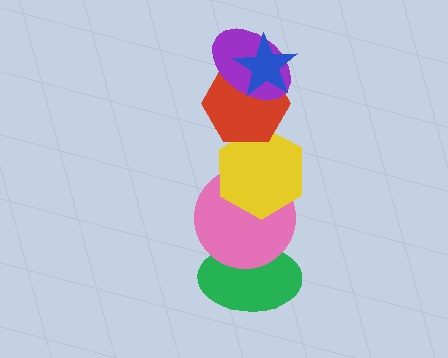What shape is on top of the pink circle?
The yellow hexagon is on top of the pink circle.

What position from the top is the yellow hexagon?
The yellow hexagon is 4th from the top.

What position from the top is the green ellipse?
The green ellipse is 6th from the top.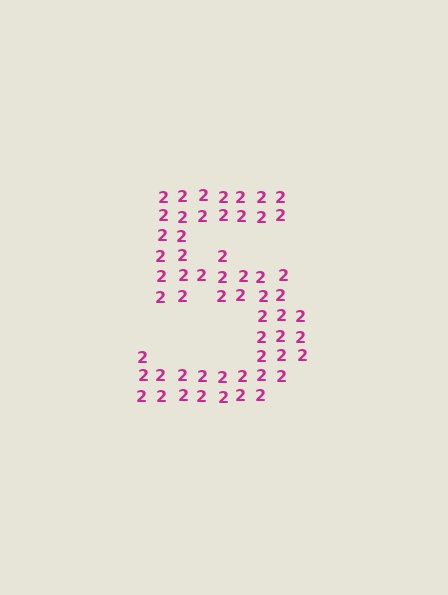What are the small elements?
The small elements are digit 2's.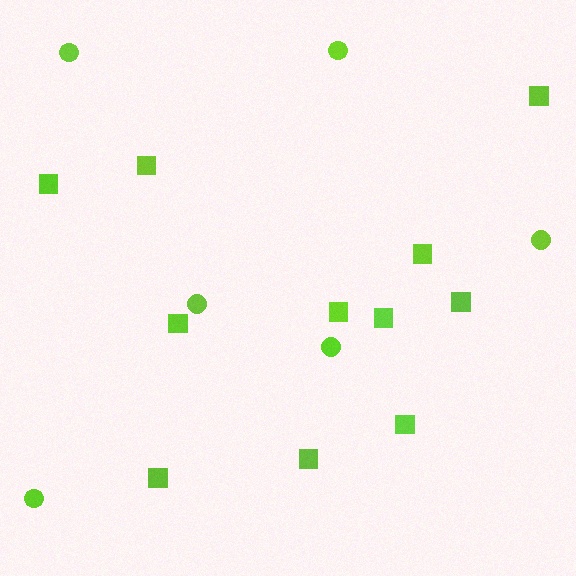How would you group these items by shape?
There are 2 groups: one group of squares (11) and one group of circles (6).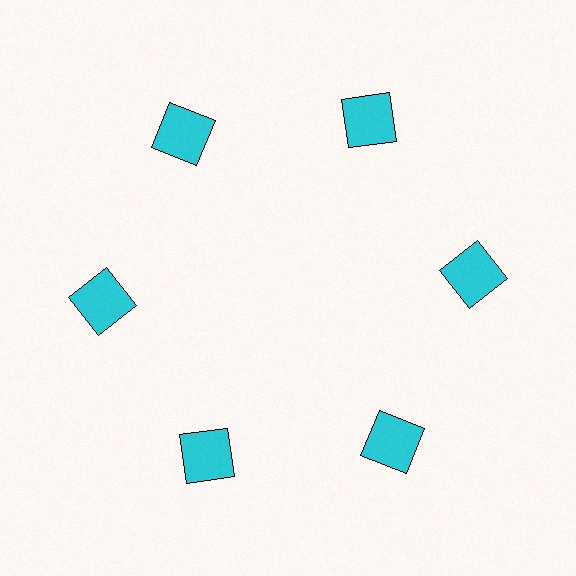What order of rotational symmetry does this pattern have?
This pattern has 6-fold rotational symmetry.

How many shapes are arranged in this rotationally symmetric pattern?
There are 6 shapes, arranged in 6 groups of 1.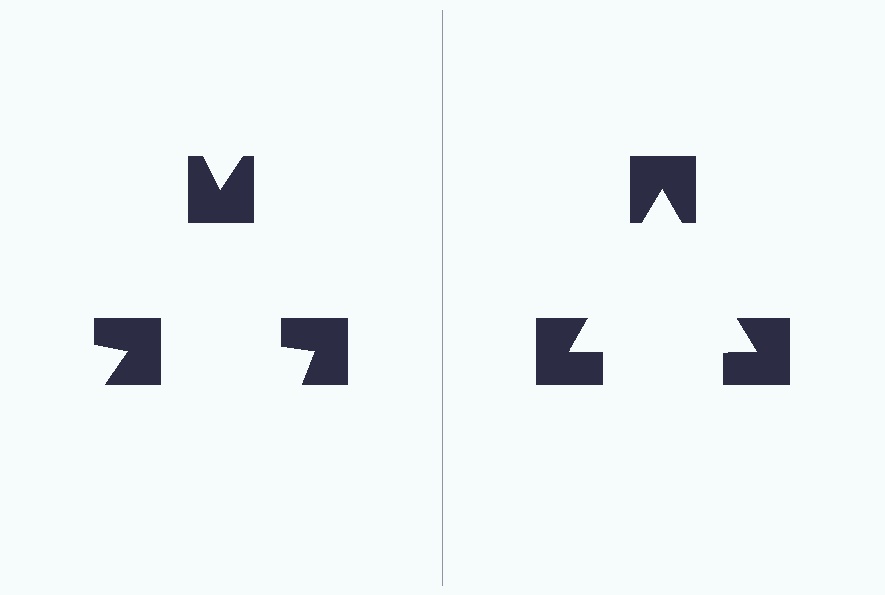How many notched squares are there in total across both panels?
6 — 3 on each side.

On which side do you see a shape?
An illusory triangle appears on the right side. On the left side the wedge cuts are rotated, so no coherent shape forms.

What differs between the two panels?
The notched squares are positioned identically on both sides; only the wedge orientations differ. On the right they align to a triangle; on the left they are misaligned.